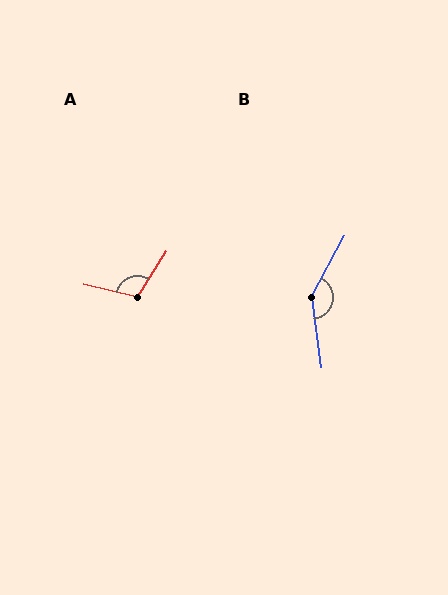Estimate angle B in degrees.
Approximately 144 degrees.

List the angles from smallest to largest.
A (108°), B (144°).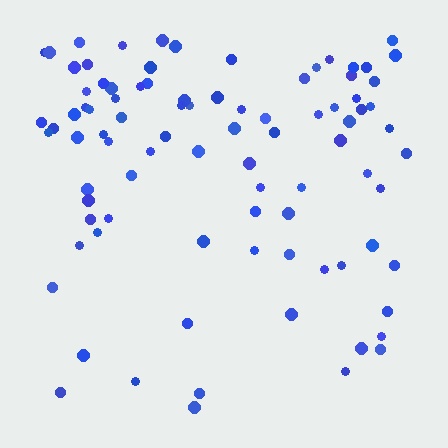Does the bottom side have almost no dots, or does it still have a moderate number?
Still a moderate number, just noticeably fewer than the top.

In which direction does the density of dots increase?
From bottom to top, with the top side densest.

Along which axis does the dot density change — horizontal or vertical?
Vertical.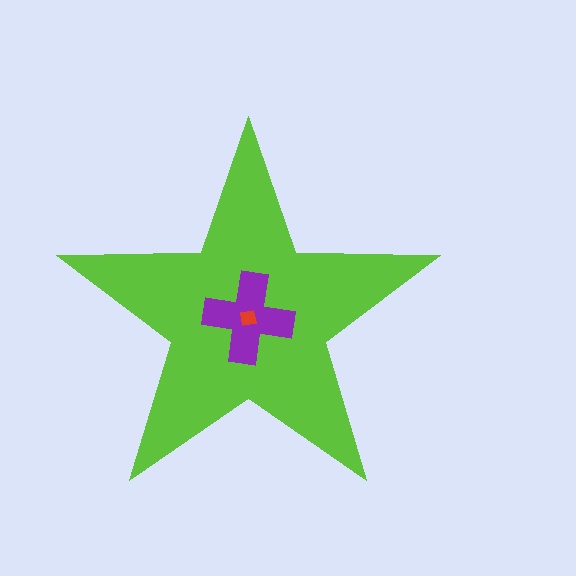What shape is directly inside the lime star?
The purple cross.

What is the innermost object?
The red square.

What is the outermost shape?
The lime star.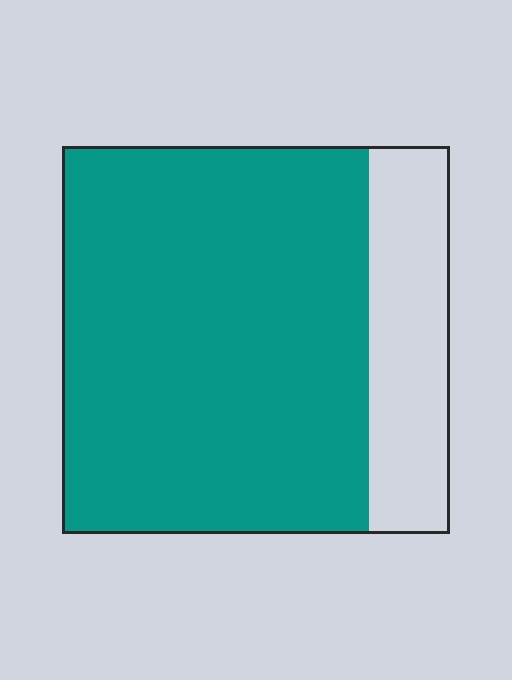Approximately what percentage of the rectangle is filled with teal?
Approximately 80%.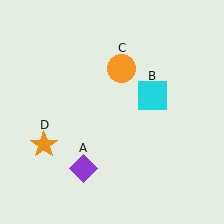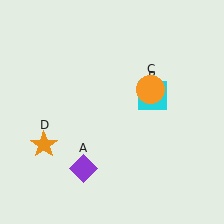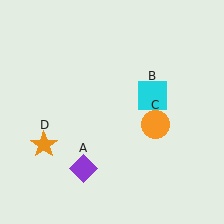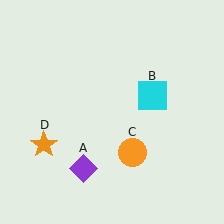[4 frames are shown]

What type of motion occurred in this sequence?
The orange circle (object C) rotated clockwise around the center of the scene.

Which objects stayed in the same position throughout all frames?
Purple diamond (object A) and cyan square (object B) and orange star (object D) remained stationary.